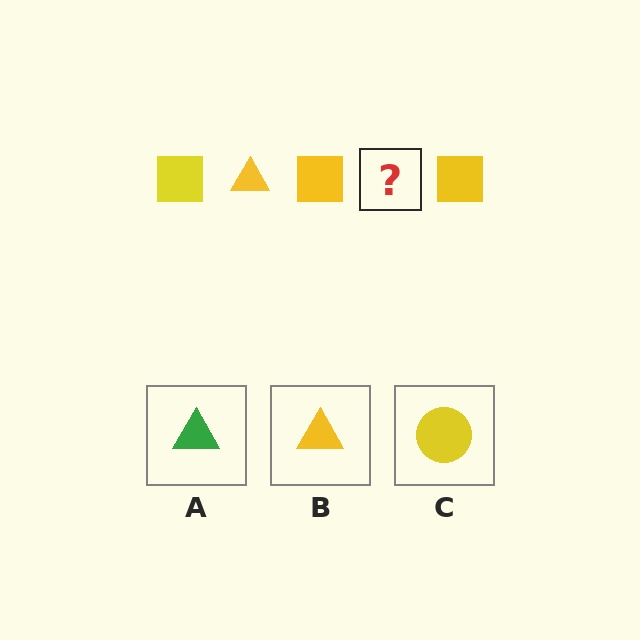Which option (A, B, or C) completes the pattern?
B.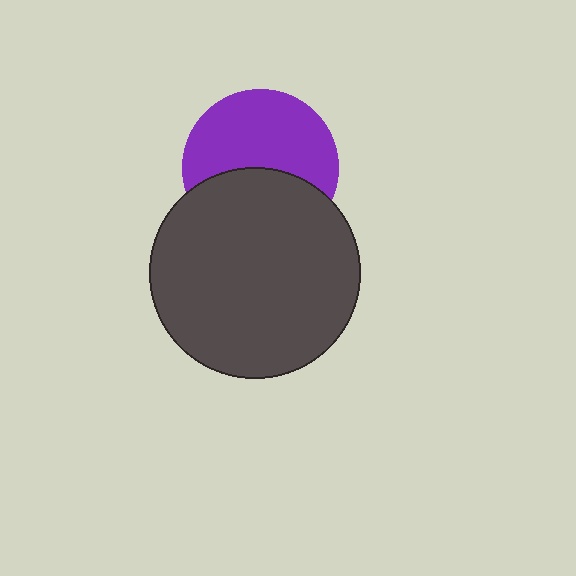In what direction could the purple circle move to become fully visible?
The purple circle could move up. That would shift it out from behind the dark gray circle entirely.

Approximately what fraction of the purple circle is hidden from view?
Roughly 43% of the purple circle is hidden behind the dark gray circle.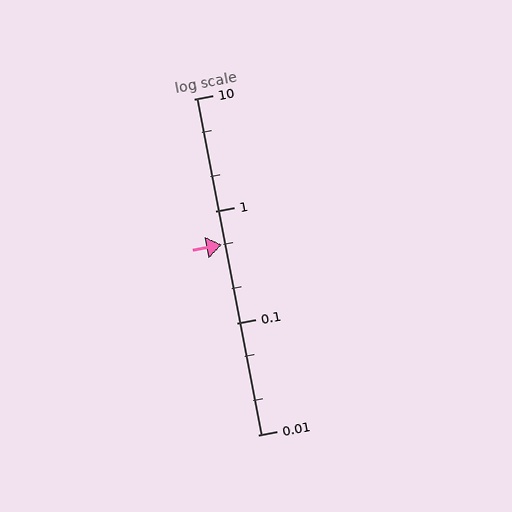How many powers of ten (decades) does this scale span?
The scale spans 3 decades, from 0.01 to 10.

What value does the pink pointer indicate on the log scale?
The pointer indicates approximately 0.5.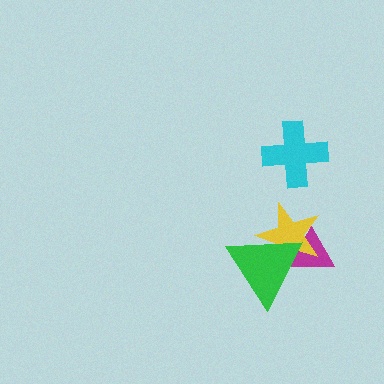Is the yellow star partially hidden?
Yes, it is partially covered by another shape.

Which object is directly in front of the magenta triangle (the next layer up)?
The yellow star is directly in front of the magenta triangle.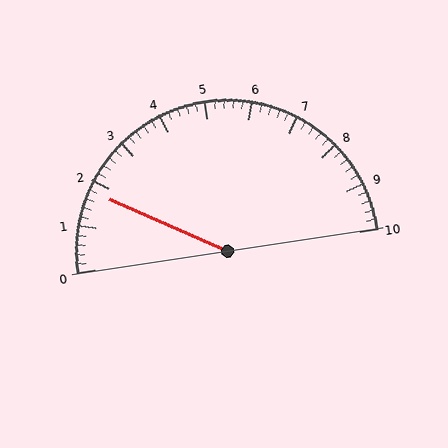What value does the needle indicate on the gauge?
The needle indicates approximately 1.8.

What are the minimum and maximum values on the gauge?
The gauge ranges from 0 to 10.